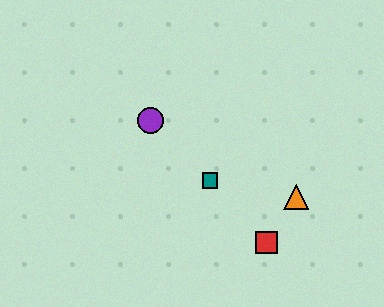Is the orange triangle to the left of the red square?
No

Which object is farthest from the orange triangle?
The purple circle is farthest from the orange triangle.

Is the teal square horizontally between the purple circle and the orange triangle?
Yes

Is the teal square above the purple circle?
No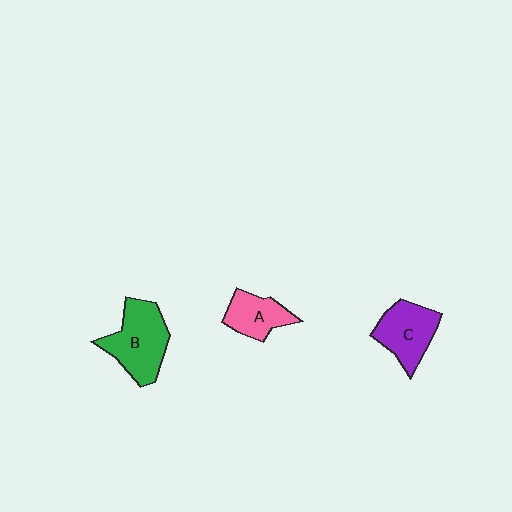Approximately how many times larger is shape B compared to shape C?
Approximately 1.2 times.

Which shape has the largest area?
Shape B (green).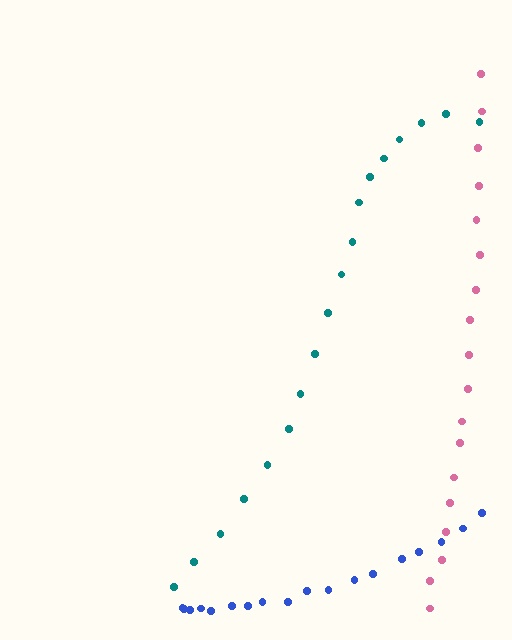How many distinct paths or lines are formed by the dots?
There are 3 distinct paths.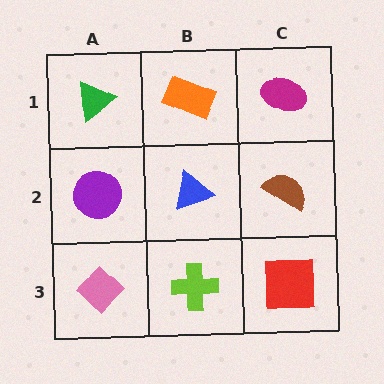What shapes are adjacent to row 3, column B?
A blue triangle (row 2, column B), a pink diamond (row 3, column A), a red square (row 3, column C).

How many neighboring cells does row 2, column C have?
3.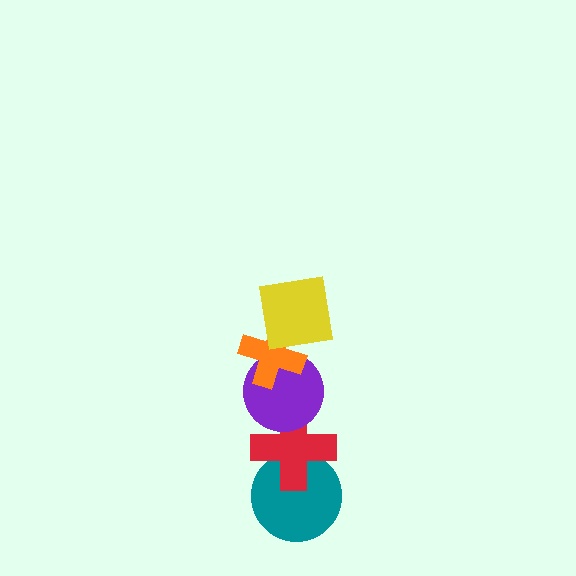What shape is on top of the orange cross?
The yellow square is on top of the orange cross.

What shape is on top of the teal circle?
The red cross is on top of the teal circle.